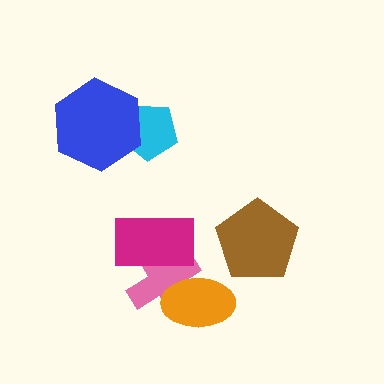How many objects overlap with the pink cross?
2 objects overlap with the pink cross.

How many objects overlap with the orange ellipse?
1 object overlaps with the orange ellipse.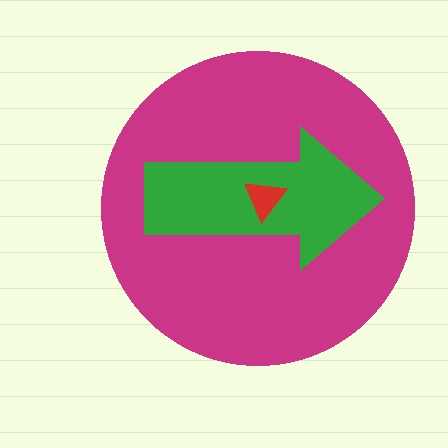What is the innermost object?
The red triangle.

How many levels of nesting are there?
3.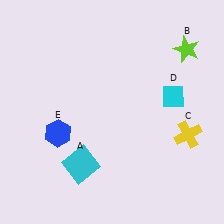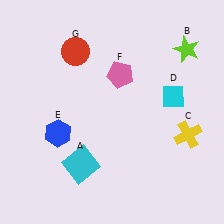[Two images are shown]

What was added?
A pink pentagon (F), a red circle (G) were added in Image 2.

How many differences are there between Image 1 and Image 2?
There are 2 differences between the two images.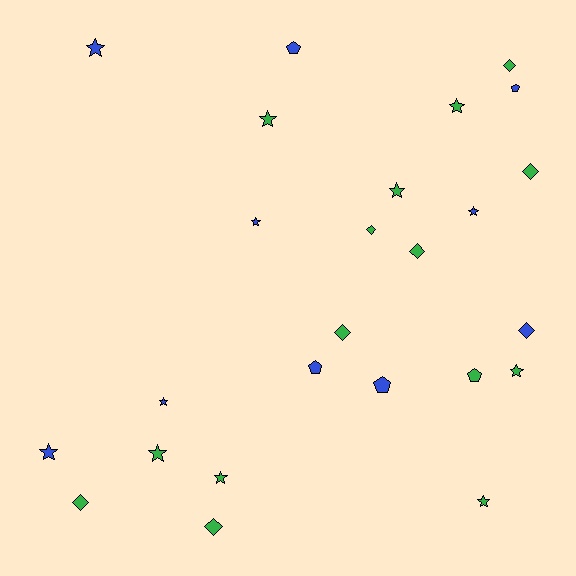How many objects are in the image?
There are 25 objects.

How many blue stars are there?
There are 5 blue stars.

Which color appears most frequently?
Green, with 15 objects.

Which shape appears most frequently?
Star, with 12 objects.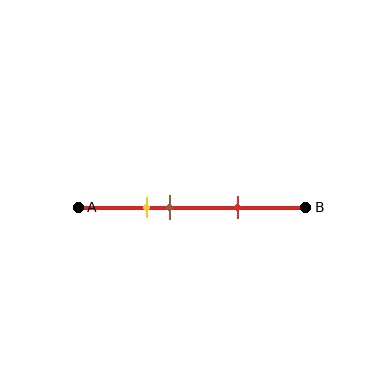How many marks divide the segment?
There are 3 marks dividing the segment.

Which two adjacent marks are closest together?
The yellow and brown marks are the closest adjacent pair.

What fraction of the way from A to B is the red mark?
The red mark is approximately 70% (0.7) of the way from A to B.